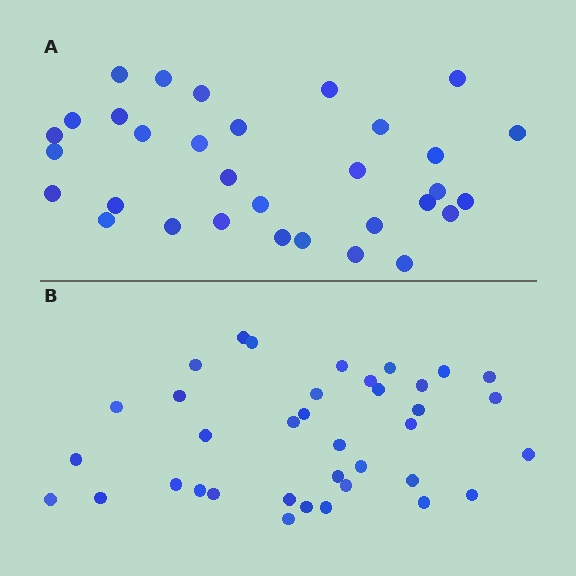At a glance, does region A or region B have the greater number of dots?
Region B (the bottom region) has more dots.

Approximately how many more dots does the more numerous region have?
Region B has about 5 more dots than region A.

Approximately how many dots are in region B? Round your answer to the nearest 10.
About 40 dots. (The exact count is 37, which rounds to 40.)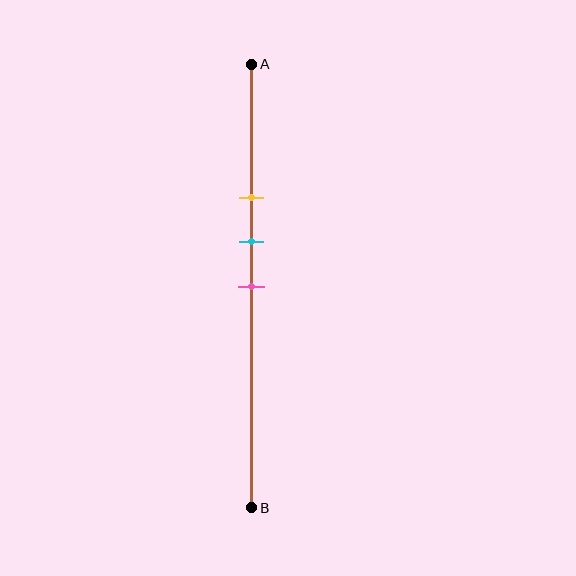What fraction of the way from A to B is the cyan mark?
The cyan mark is approximately 40% (0.4) of the way from A to B.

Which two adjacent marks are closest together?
The cyan and pink marks are the closest adjacent pair.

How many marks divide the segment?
There are 3 marks dividing the segment.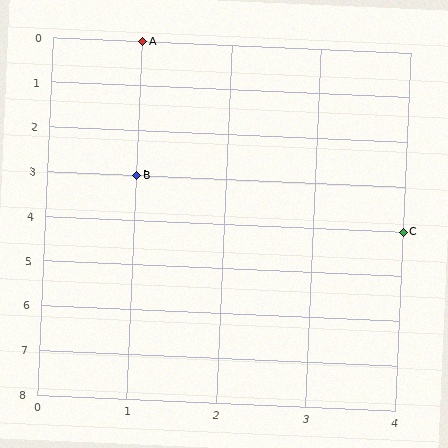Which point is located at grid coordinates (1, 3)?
Point B is at (1, 3).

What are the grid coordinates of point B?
Point B is at grid coordinates (1, 3).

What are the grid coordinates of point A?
Point A is at grid coordinates (1, 0).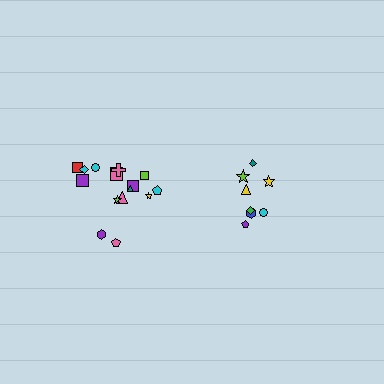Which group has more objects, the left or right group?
The left group.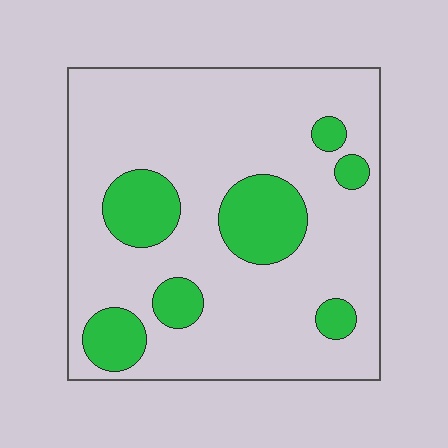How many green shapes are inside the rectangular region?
7.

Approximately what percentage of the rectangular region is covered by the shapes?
Approximately 20%.